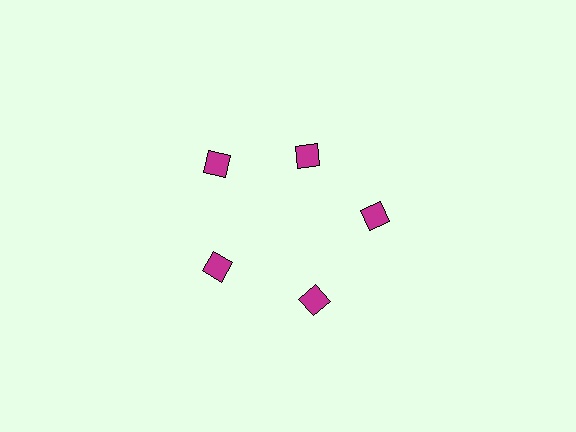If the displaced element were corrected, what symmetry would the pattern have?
It would have 5-fold rotational symmetry — the pattern would map onto itself every 72 degrees.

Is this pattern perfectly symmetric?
No. The 5 magenta squares are arranged in a ring, but one element near the 1 o'clock position is pulled inward toward the center, breaking the 5-fold rotational symmetry.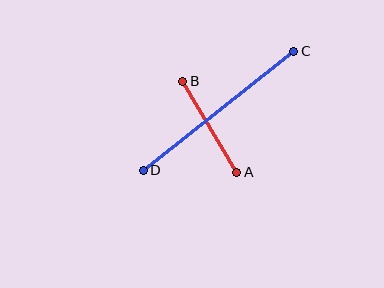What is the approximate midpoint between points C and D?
The midpoint is at approximately (219, 111) pixels.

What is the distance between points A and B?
The distance is approximately 106 pixels.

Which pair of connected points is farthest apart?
Points C and D are farthest apart.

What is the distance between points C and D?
The distance is approximately 191 pixels.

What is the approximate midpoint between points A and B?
The midpoint is at approximately (210, 127) pixels.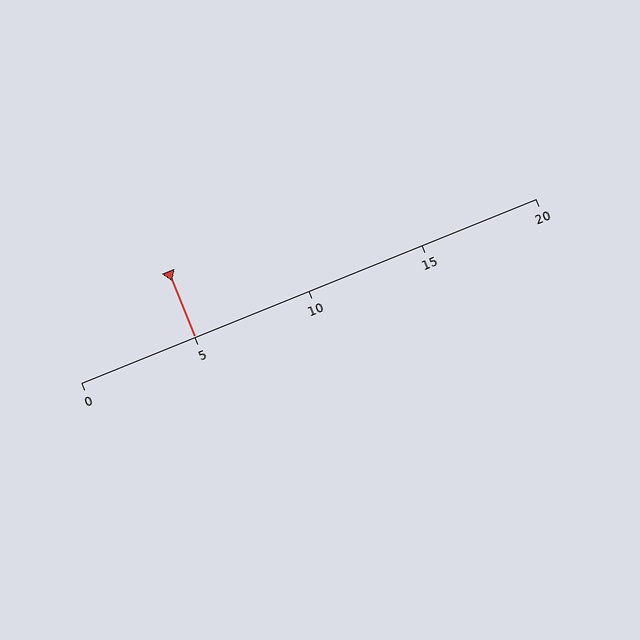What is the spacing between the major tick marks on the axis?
The major ticks are spaced 5 apart.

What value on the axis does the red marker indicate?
The marker indicates approximately 5.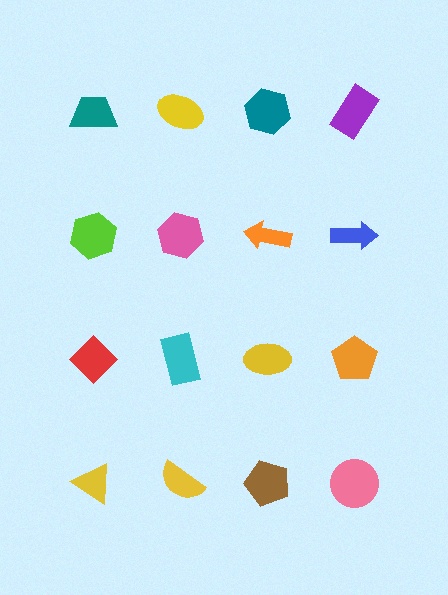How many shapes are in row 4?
4 shapes.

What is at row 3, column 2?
A cyan rectangle.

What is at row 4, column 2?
A yellow semicircle.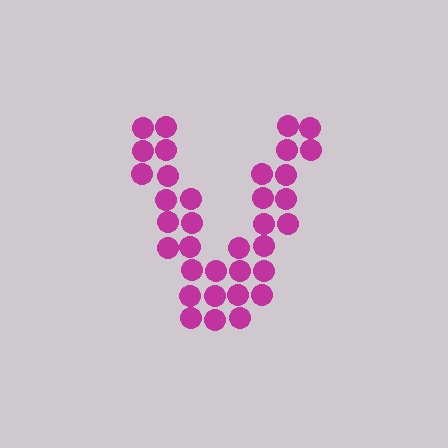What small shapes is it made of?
It is made of small circles.